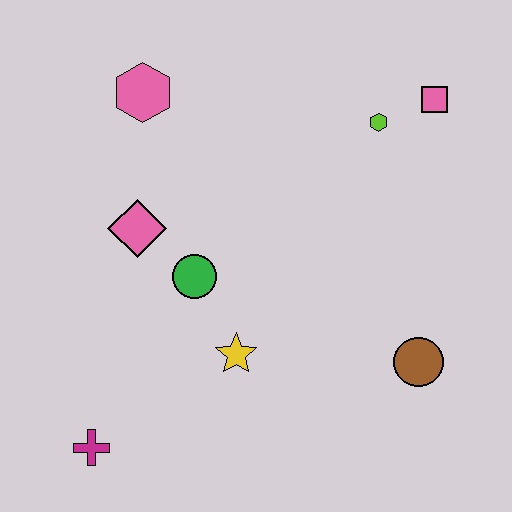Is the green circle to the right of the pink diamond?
Yes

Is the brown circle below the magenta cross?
No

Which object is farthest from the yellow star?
The pink square is farthest from the yellow star.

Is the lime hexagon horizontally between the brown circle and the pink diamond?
Yes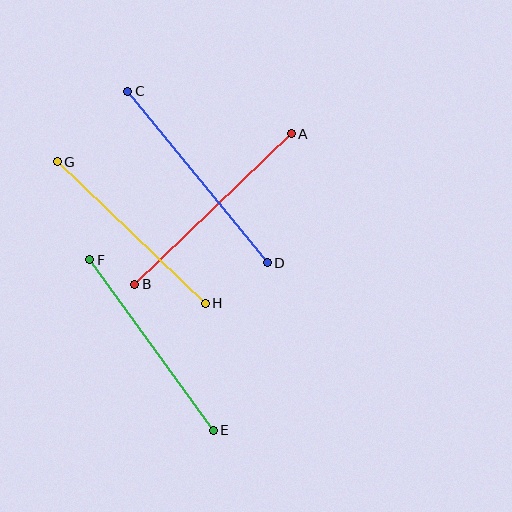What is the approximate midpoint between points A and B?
The midpoint is at approximately (213, 209) pixels.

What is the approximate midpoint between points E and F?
The midpoint is at approximately (151, 345) pixels.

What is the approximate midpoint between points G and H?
The midpoint is at approximately (131, 233) pixels.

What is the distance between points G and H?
The distance is approximately 205 pixels.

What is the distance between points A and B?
The distance is approximately 218 pixels.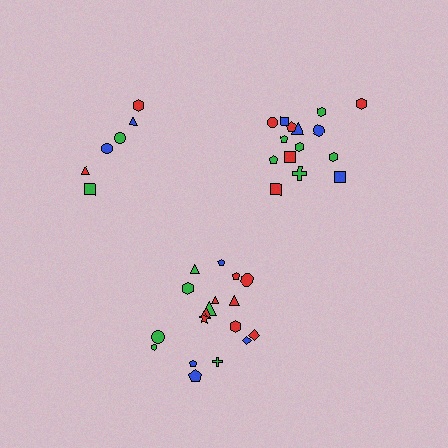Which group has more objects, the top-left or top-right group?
The top-right group.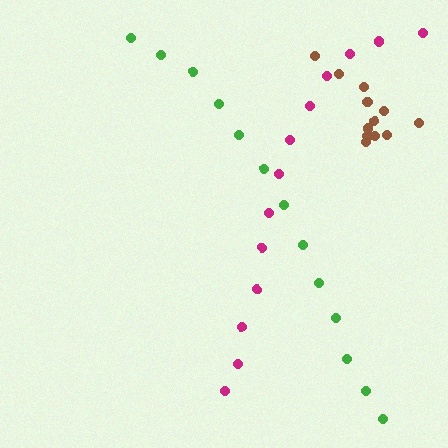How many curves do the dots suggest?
There are 3 distinct paths.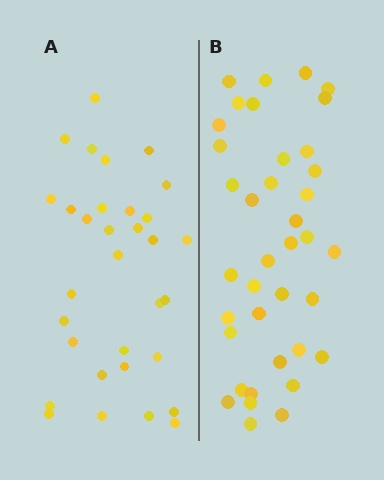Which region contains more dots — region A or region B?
Region B (the right region) has more dots.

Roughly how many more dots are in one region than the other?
Region B has about 6 more dots than region A.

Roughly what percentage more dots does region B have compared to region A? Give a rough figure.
About 20% more.